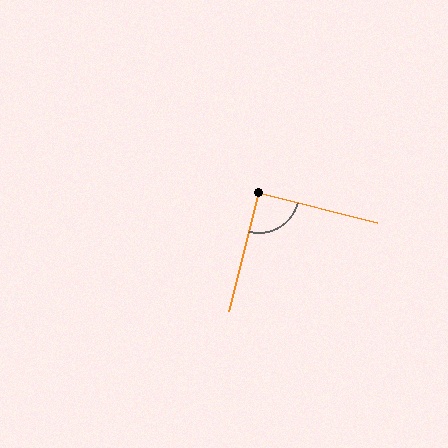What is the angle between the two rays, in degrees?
Approximately 90 degrees.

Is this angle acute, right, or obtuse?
It is approximately a right angle.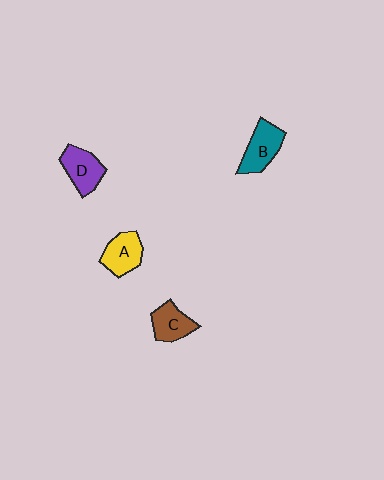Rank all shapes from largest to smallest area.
From largest to smallest: B (teal), D (purple), A (yellow), C (brown).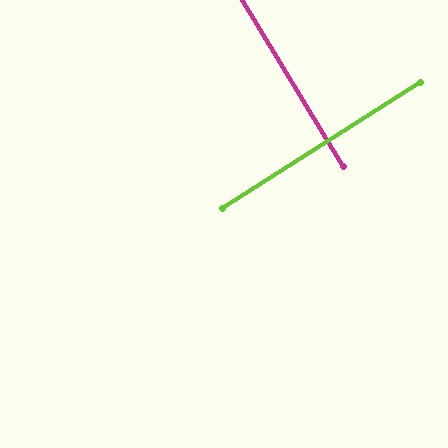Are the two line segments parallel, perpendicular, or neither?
Perpendicular — they meet at approximately 89°.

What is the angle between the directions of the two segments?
Approximately 89 degrees.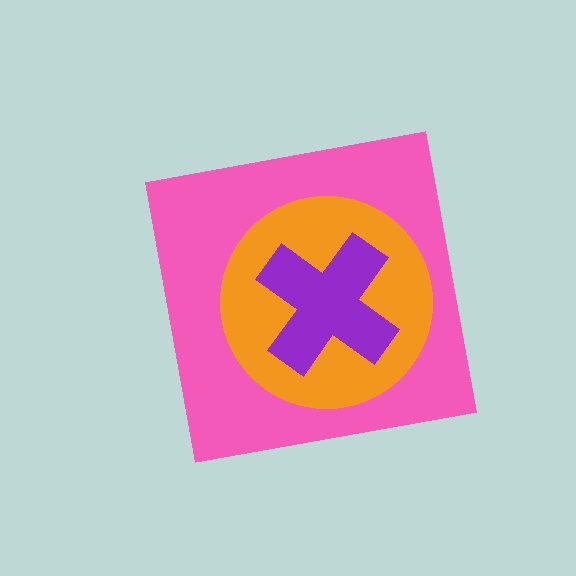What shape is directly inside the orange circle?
The purple cross.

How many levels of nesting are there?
3.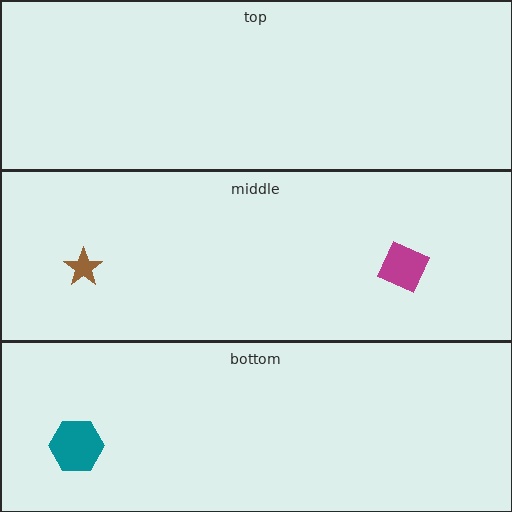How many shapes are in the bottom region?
1.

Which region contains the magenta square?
The middle region.